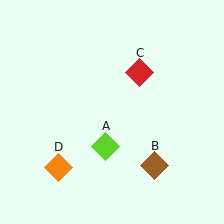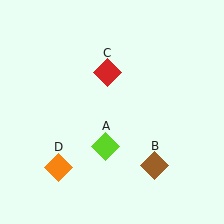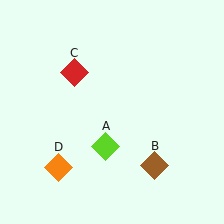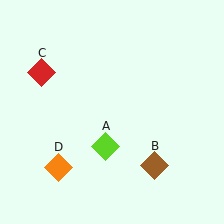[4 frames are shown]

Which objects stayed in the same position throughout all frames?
Lime diamond (object A) and brown diamond (object B) and orange diamond (object D) remained stationary.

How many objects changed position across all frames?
1 object changed position: red diamond (object C).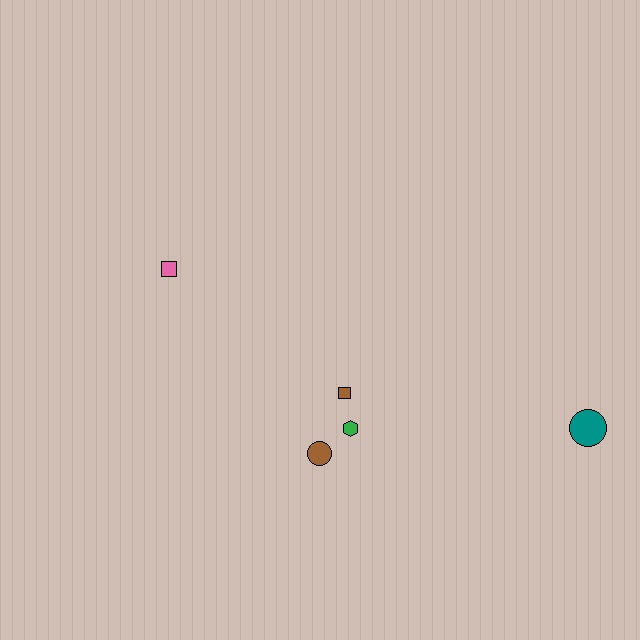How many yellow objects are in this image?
There are no yellow objects.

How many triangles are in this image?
There are no triangles.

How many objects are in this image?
There are 5 objects.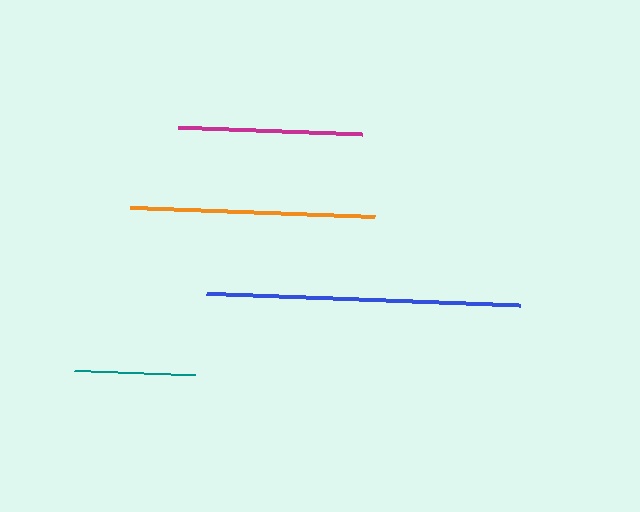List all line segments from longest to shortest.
From longest to shortest: blue, orange, magenta, teal.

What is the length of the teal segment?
The teal segment is approximately 121 pixels long.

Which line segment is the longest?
The blue line is the longest at approximately 314 pixels.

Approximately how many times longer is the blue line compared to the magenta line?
The blue line is approximately 1.7 times the length of the magenta line.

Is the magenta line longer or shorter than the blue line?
The blue line is longer than the magenta line.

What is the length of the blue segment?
The blue segment is approximately 314 pixels long.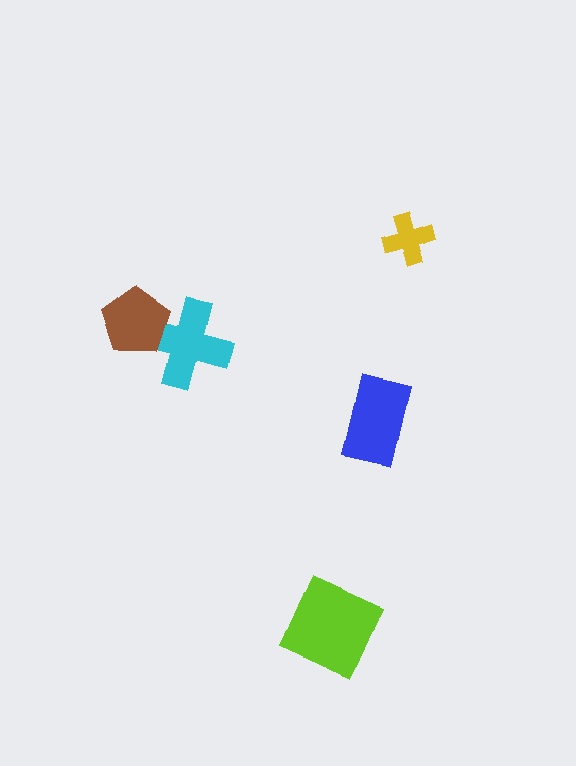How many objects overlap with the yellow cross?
0 objects overlap with the yellow cross.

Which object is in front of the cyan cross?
The brown pentagon is in front of the cyan cross.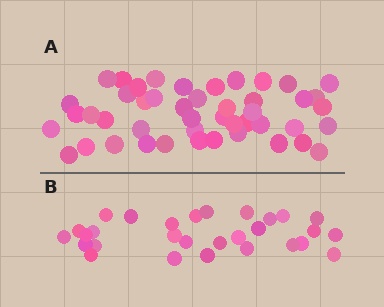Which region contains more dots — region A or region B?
Region A (the top region) has more dots.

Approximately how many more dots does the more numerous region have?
Region A has approximately 15 more dots than region B.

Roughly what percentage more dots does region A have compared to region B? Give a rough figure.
About 60% more.